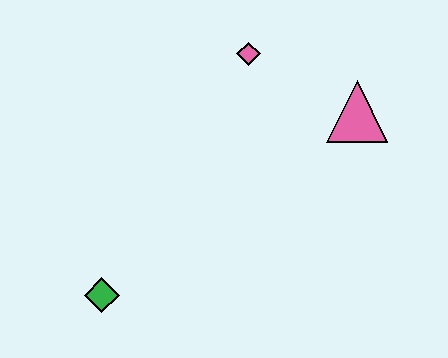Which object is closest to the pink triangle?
The pink diamond is closest to the pink triangle.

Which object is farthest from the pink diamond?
The green diamond is farthest from the pink diamond.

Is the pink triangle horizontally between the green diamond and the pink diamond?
No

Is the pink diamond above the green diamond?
Yes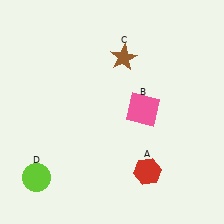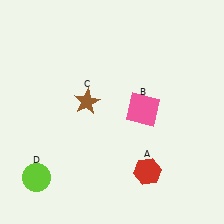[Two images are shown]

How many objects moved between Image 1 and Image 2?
1 object moved between the two images.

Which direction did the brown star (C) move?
The brown star (C) moved down.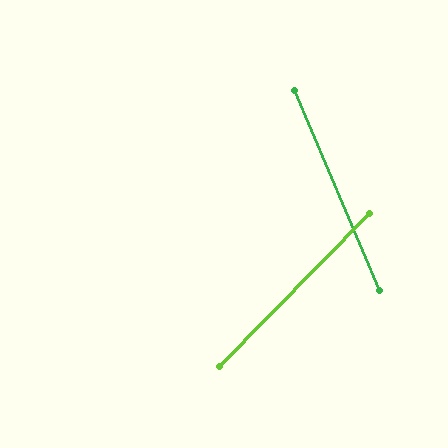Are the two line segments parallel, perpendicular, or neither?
Neither parallel nor perpendicular — they differ by about 67°.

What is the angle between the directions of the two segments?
Approximately 67 degrees.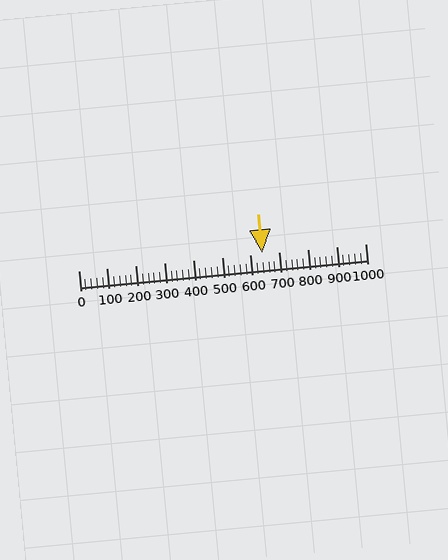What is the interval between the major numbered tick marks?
The major tick marks are spaced 100 units apart.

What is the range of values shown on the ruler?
The ruler shows values from 0 to 1000.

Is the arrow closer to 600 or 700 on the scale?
The arrow is closer to 600.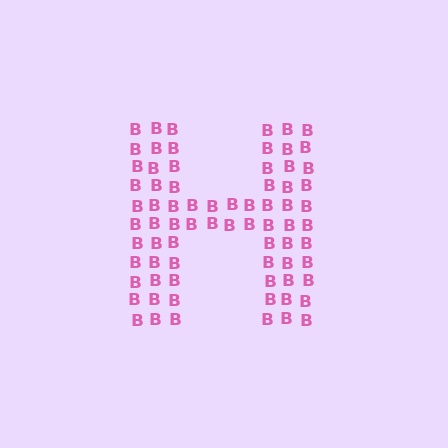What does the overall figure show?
The overall figure shows the letter H.